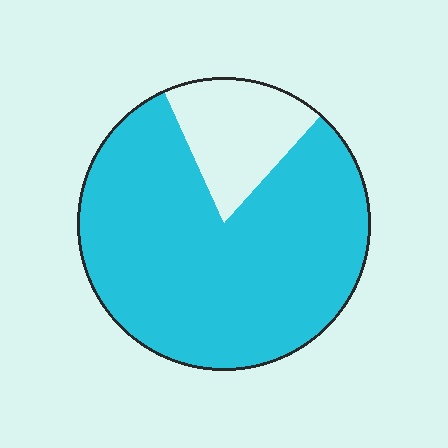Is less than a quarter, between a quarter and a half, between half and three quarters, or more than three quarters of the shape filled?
More than three quarters.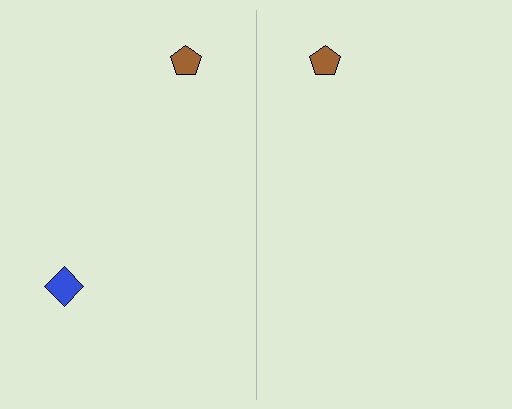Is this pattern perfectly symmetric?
No, the pattern is not perfectly symmetric. A blue diamond is missing from the right side.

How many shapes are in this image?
There are 3 shapes in this image.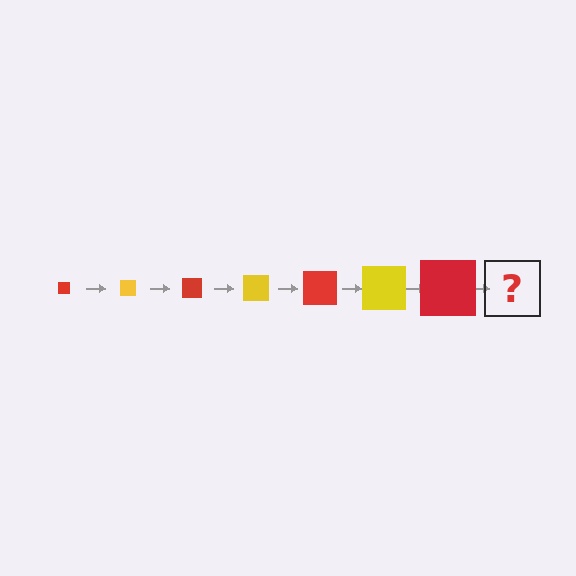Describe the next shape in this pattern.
It should be a yellow square, larger than the previous one.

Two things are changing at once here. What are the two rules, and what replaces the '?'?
The two rules are that the square grows larger each step and the color cycles through red and yellow. The '?' should be a yellow square, larger than the previous one.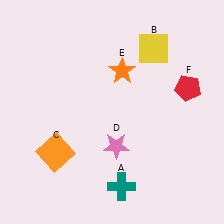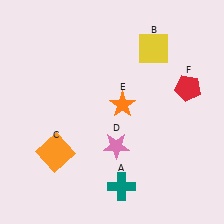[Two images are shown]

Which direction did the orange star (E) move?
The orange star (E) moved down.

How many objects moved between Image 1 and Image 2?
1 object moved between the two images.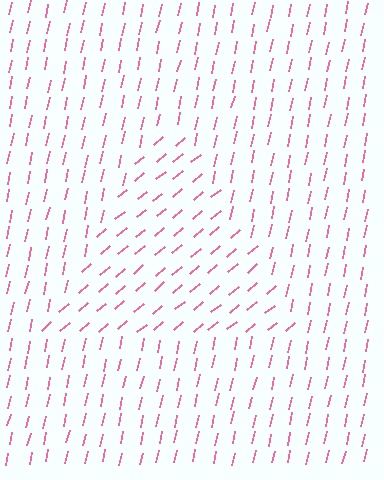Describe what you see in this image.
The image is filled with small pink line segments. A triangle region in the image has lines oriented differently from the surrounding lines, creating a visible texture boundary.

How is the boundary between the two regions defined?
The boundary is defined purely by a change in line orientation (approximately 37 degrees difference). All lines are the same color and thickness.